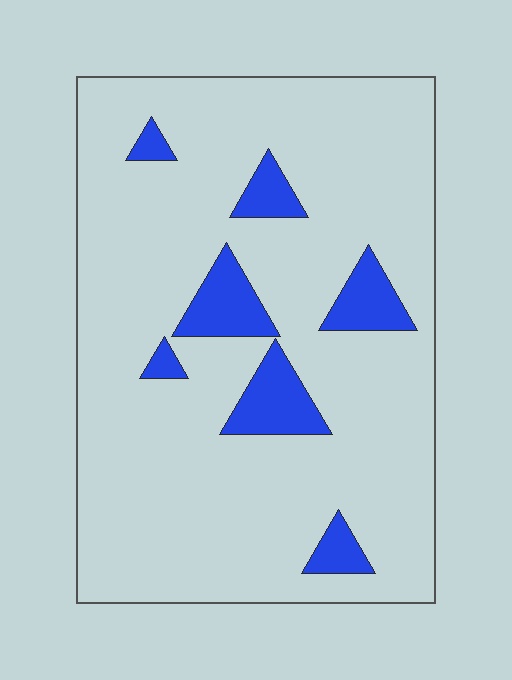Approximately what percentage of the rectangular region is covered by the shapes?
Approximately 10%.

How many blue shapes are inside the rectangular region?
7.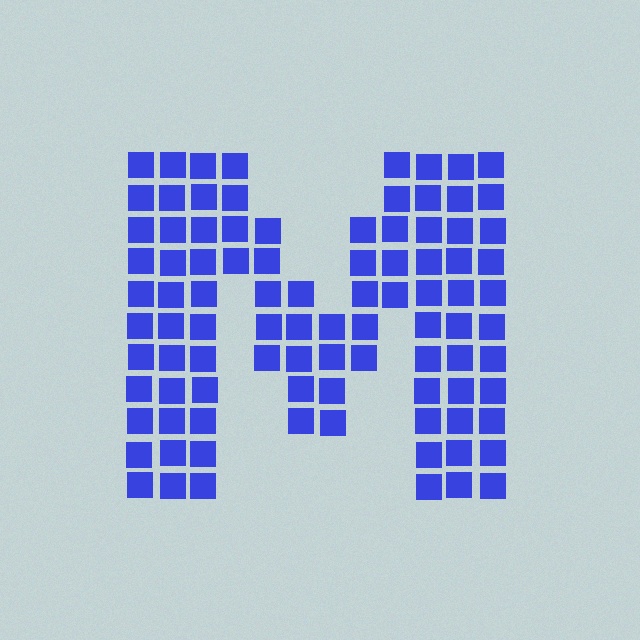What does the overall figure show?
The overall figure shows the letter M.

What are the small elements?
The small elements are squares.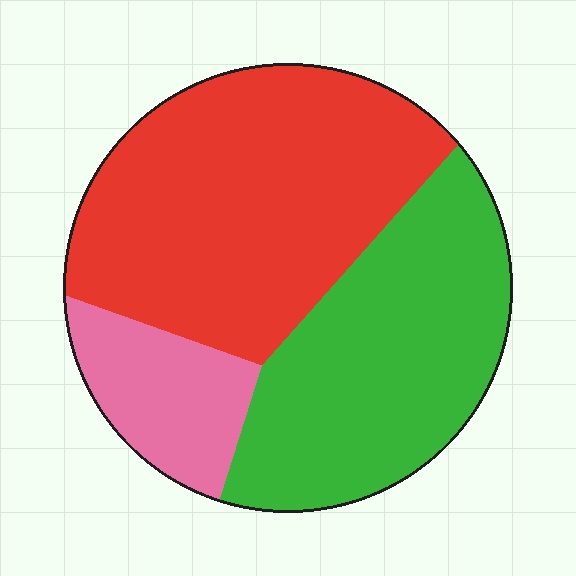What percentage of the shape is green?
Green takes up between a third and a half of the shape.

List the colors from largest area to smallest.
From largest to smallest: red, green, pink.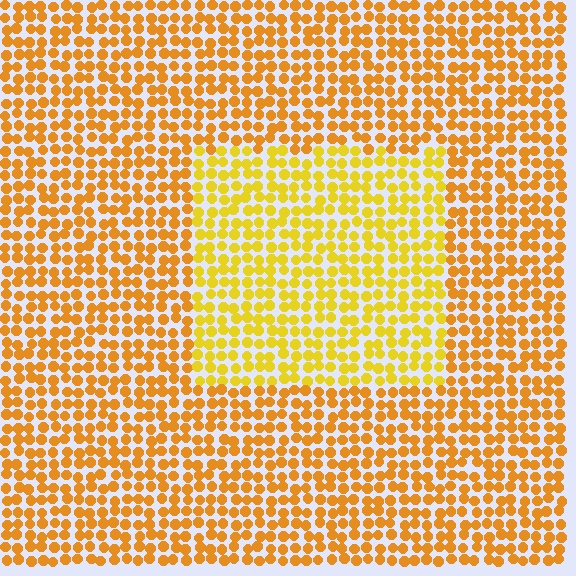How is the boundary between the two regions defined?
The boundary is defined purely by a slight shift in hue (about 21 degrees). Spacing, size, and orientation are identical on both sides.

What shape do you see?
I see a rectangle.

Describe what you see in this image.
The image is filled with small orange elements in a uniform arrangement. A rectangle-shaped region is visible where the elements are tinted to a slightly different hue, forming a subtle color boundary.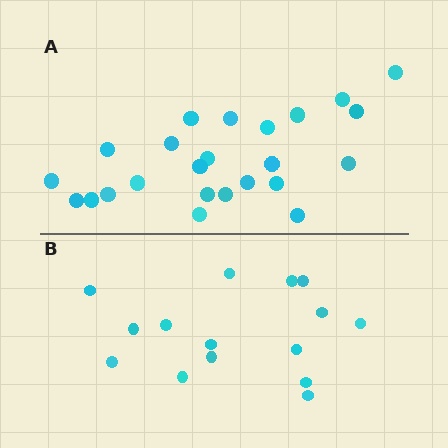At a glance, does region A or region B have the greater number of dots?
Region A (the top region) has more dots.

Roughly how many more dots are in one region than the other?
Region A has roughly 8 or so more dots than region B.